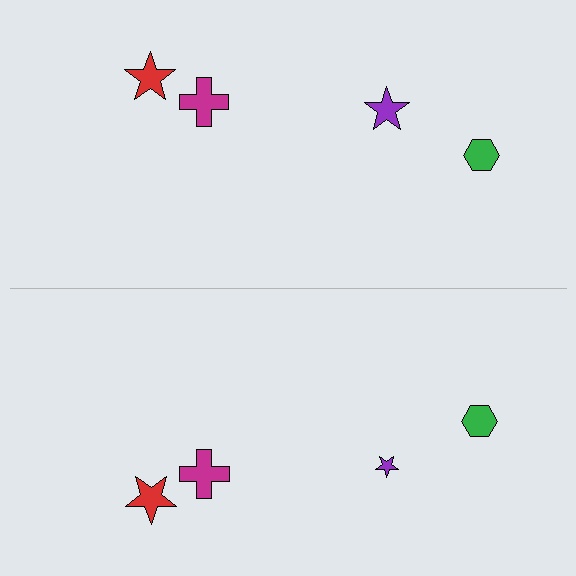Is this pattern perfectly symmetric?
No, the pattern is not perfectly symmetric. The purple star on the bottom side has a different size than its mirror counterpart.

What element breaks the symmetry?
The purple star on the bottom side has a different size than its mirror counterpart.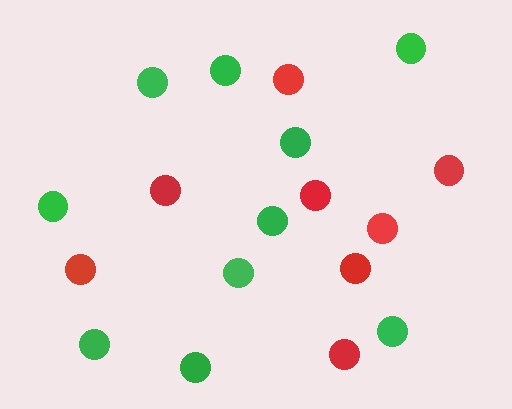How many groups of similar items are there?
There are 2 groups: one group of red circles (8) and one group of green circles (10).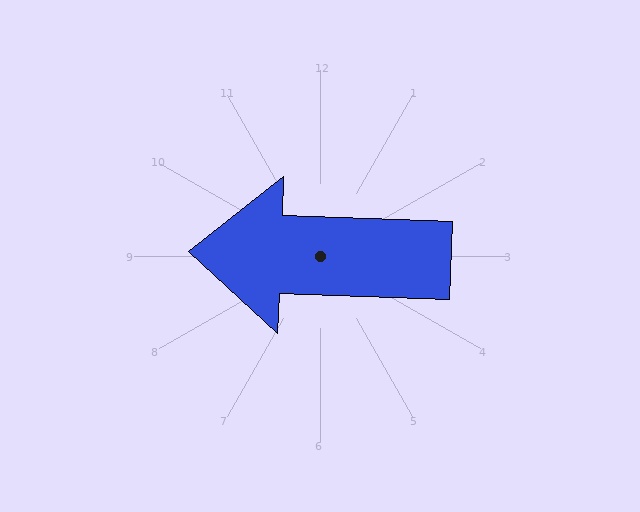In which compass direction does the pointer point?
West.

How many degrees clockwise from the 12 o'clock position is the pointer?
Approximately 272 degrees.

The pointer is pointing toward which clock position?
Roughly 9 o'clock.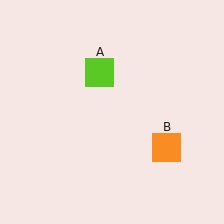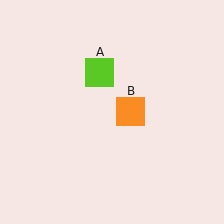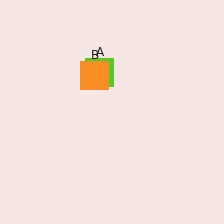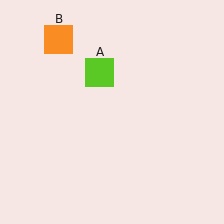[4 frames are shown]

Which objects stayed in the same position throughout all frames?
Lime square (object A) remained stationary.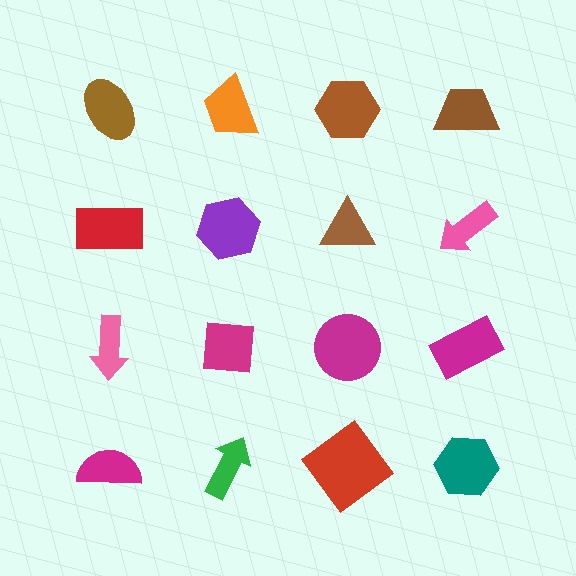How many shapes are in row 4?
4 shapes.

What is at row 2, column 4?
A pink arrow.